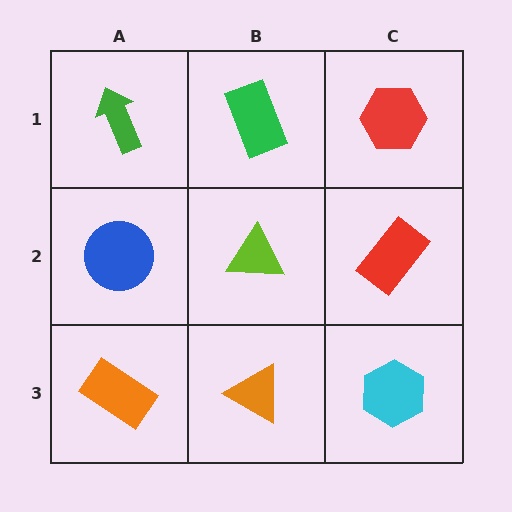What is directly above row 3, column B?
A lime triangle.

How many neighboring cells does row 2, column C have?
3.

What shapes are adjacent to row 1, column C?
A red rectangle (row 2, column C), a green rectangle (row 1, column B).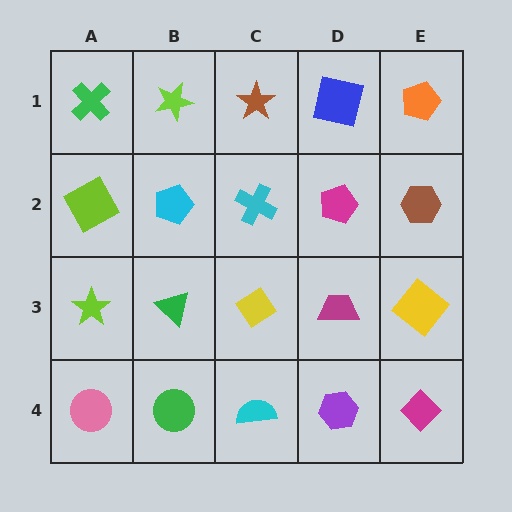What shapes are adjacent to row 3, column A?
A lime square (row 2, column A), a pink circle (row 4, column A), a green triangle (row 3, column B).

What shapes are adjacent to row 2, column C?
A brown star (row 1, column C), a yellow diamond (row 3, column C), a cyan pentagon (row 2, column B), a magenta pentagon (row 2, column D).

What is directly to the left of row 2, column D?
A cyan cross.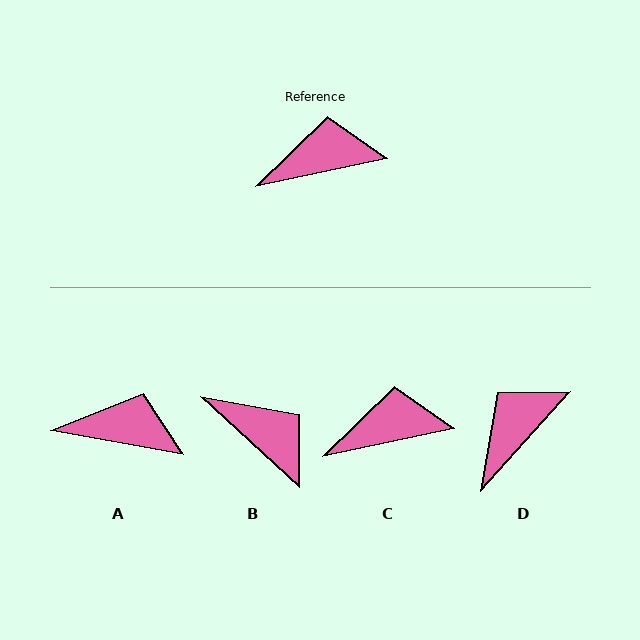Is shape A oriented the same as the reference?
No, it is off by about 22 degrees.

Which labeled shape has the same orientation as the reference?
C.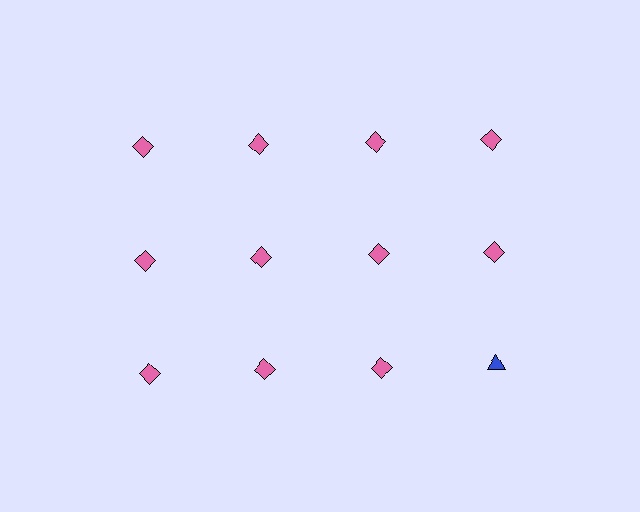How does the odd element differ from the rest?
It differs in both color (blue instead of pink) and shape (triangle instead of diamond).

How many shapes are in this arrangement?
There are 12 shapes arranged in a grid pattern.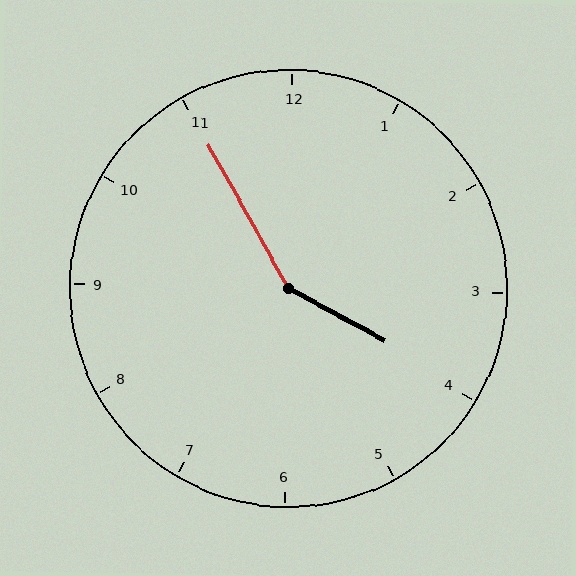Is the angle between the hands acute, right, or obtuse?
It is obtuse.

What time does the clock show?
3:55.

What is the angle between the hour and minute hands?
Approximately 148 degrees.